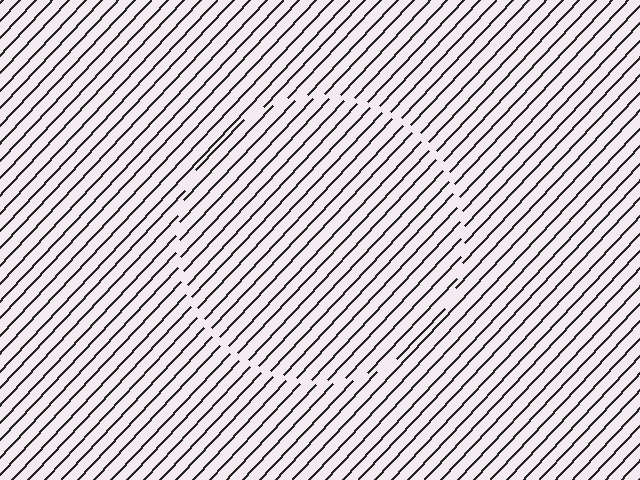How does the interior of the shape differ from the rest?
The interior of the shape contains the same grating, shifted by half a period — the contour is defined by the phase discontinuity where line-ends from the inner and outer gratings abut.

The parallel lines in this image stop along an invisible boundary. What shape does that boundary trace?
An illusory circle. The interior of the shape contains the same grating, shifted by half a period — the contour is defined by the phase discontinuity where line-ends from the inner and outer gratings abut.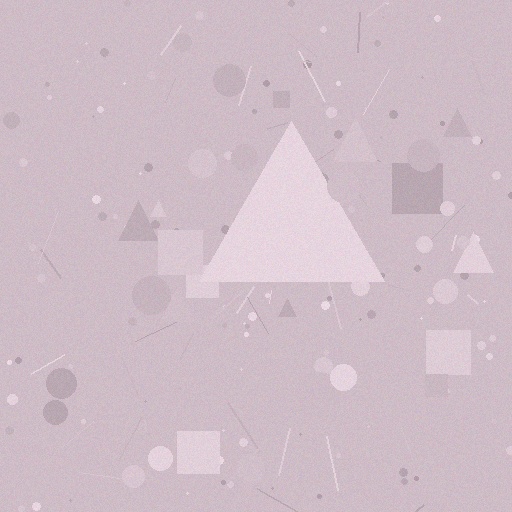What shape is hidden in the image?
A triangle is hidden in the image.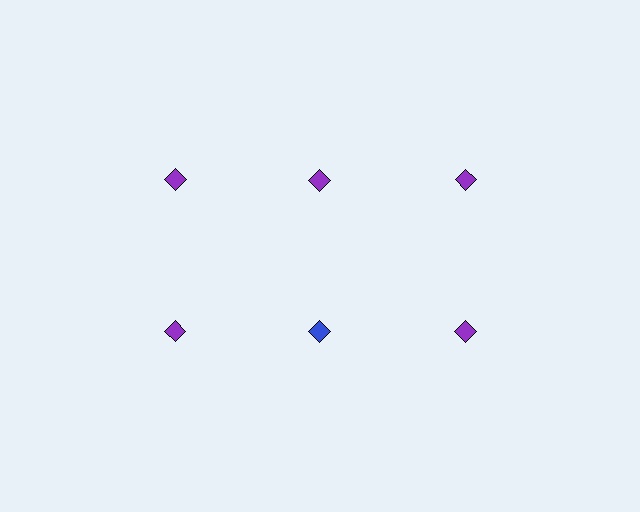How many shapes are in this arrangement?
There are 6 shapes arranged in a grid pattern.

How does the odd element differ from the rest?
It has a different color: blue instead of purple.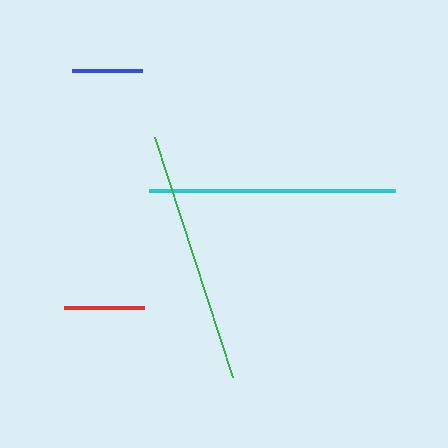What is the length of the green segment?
The green segment is approximately 253 pixels long.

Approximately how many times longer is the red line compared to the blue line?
The red line is approximately 1.1 times the length of the blue line.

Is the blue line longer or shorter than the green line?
The green line is longer than the blue line.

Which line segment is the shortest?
The blue line is the shortest at approximately 71 pixels.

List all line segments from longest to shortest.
From longest to shortest: green, cyan, red, blue.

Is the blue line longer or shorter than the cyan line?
The cyan line is longer than the blue line.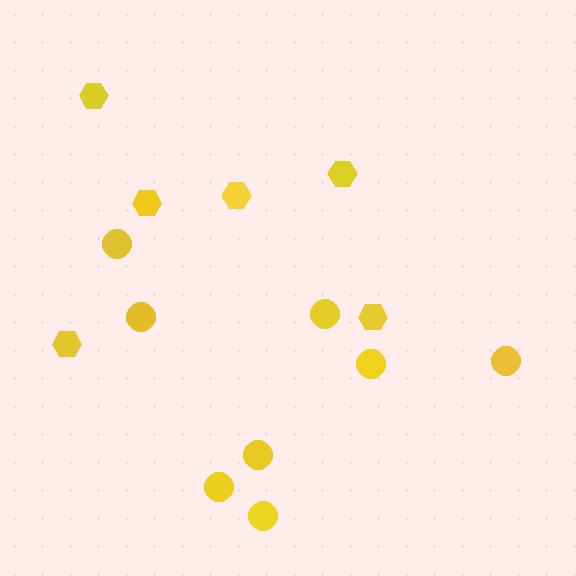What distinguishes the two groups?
There are 2 groups: one group of circles (8) and one group of hexagons (6).